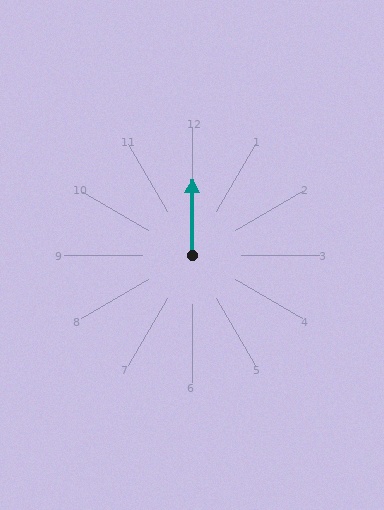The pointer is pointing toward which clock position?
Roughly 12 o'clock.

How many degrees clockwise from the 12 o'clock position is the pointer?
Approximately 0 degrees.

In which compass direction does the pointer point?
North.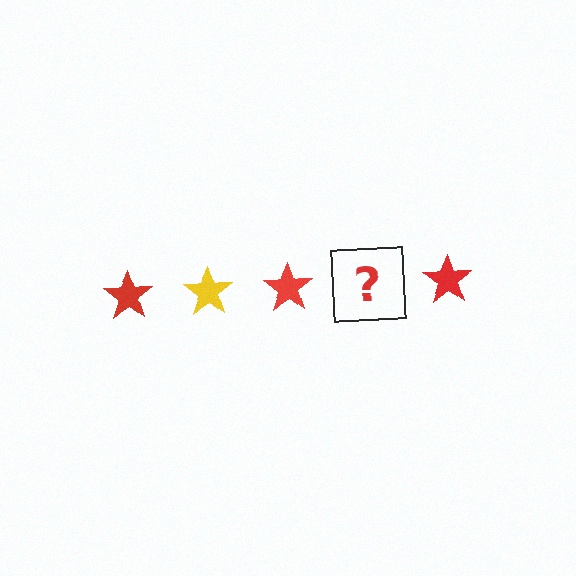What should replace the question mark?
The question mark should be replaced with a yellow star.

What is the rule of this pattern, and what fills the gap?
The rule is that the pattern cycles through red, yellow stars. The gap should be filled with a yellow star.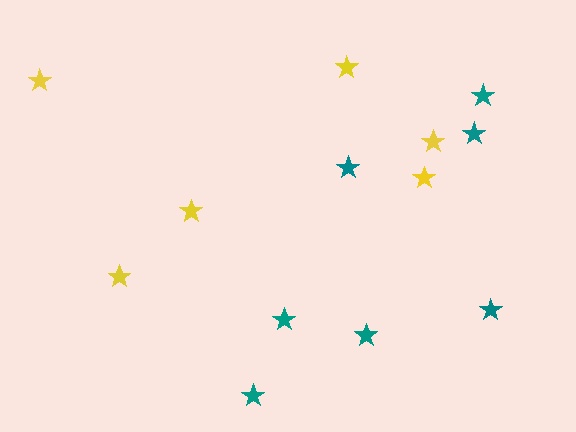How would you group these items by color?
There are 2 groups: one group of teal stars (7) and one group of yellow stars (6).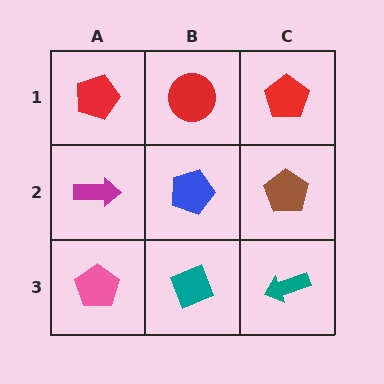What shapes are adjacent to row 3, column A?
A magenta arrow (row 2, column A), a teal diamond (row 3, column B).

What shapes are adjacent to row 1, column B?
A blue pentagon (row 2, column B), a red pentagon (row 1, column A), a red pentagon (row 1, column C).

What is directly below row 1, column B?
A blue pentagon.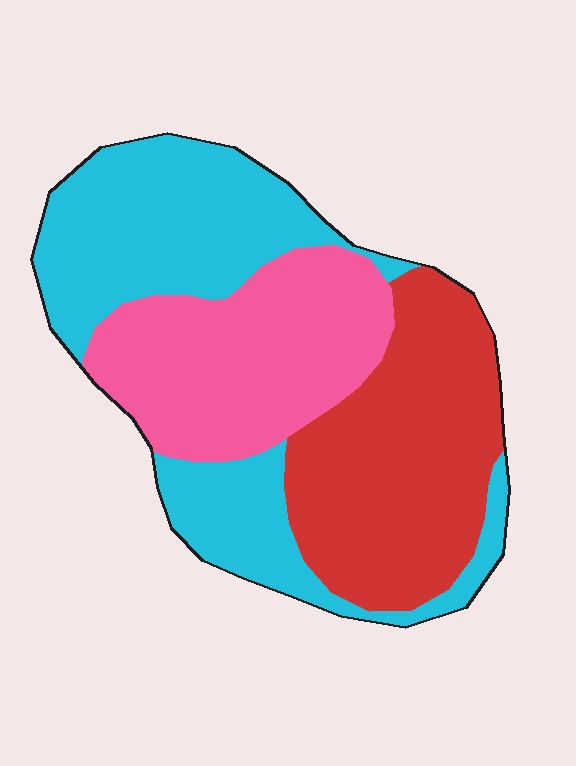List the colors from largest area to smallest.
From largest to smallest: cyan, red, pink.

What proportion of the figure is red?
Red covers about 30% of the figure.